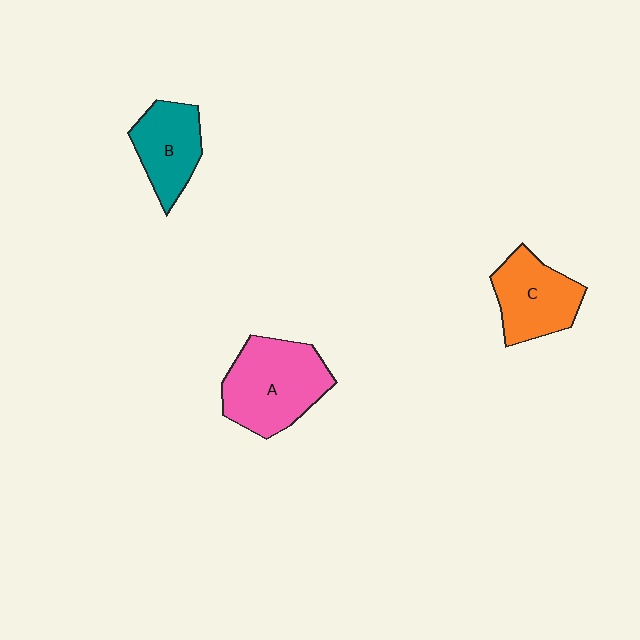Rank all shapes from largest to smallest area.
From largest to smallest: A (pink), C (orange), B (teal).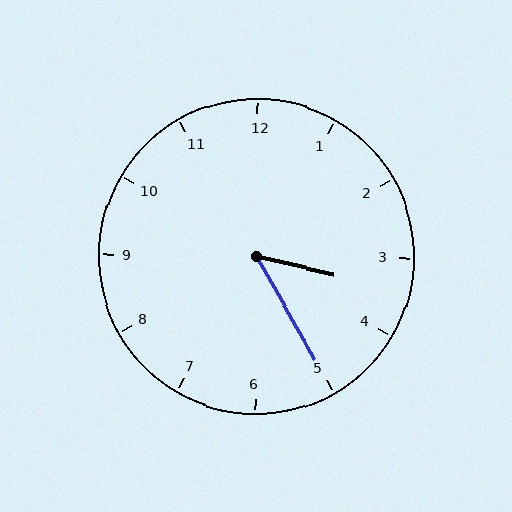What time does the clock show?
3:25.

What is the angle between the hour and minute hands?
Approximately 48 degrees.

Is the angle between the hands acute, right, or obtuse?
It is acute.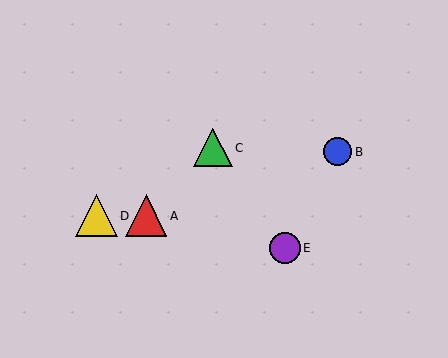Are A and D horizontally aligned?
Yes, both are at y≈216.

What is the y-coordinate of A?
Object A is at y≈216.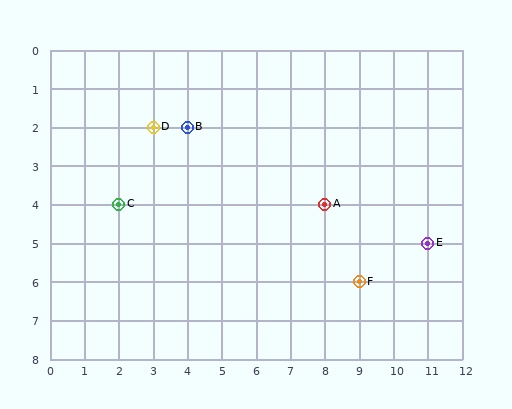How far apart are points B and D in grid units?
Points B and D are 1 column apart.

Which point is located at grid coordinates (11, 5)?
Point E is at (11, 5).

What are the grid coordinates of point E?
Point E is at grid coordinates (11, 5).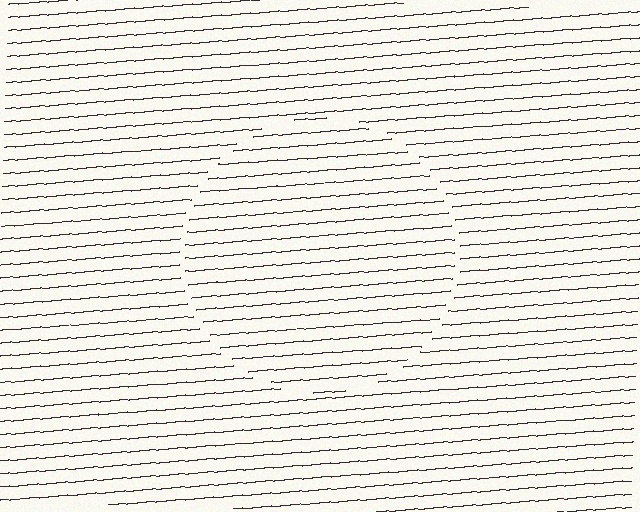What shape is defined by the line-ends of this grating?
An illusory circle. The interior of the shape contains the same grating, shifted by half a period — the contour is defined by the phase discontinuity where line-ends from the inner and outer gratings abut.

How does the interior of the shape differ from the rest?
The interior of the shape contains the same grating, shifted by half a period — the contour is defined by the phase discontinuity where line-ends from the inner and outer gratings abut.